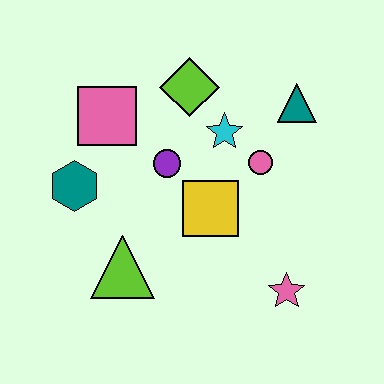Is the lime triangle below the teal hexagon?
Yes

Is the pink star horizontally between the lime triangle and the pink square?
No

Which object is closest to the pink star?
The yellow square is closest to the pink star.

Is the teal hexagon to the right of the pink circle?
No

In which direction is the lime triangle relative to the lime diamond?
The lime triangle is below the lime diamond.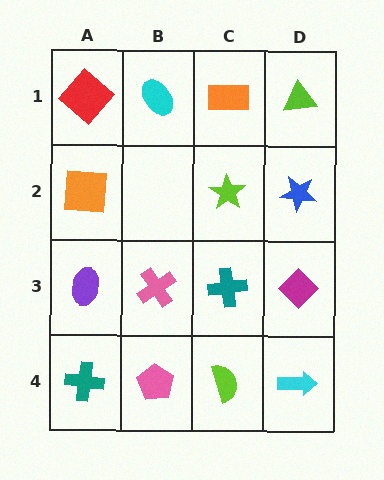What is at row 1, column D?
A lime triangle.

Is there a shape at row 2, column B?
No, that cell is empty.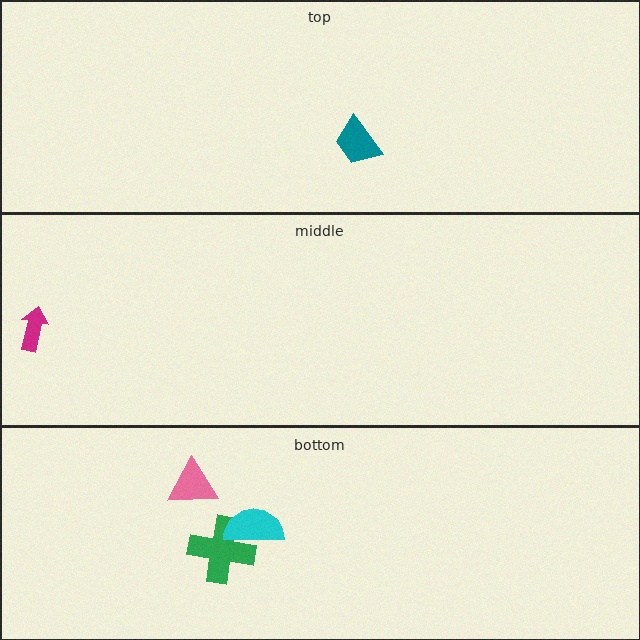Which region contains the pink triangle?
The bottom region.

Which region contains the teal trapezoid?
The top region.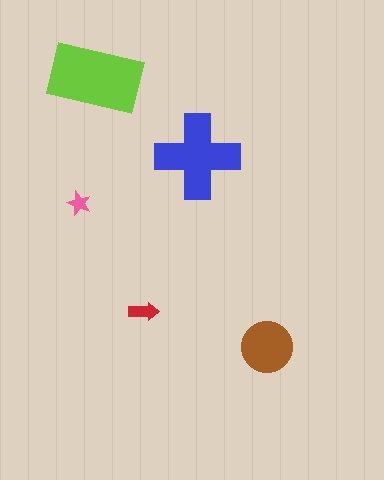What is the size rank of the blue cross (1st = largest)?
2nd.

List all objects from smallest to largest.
The pink star, the red arrow, the brown circle, the blue cross, the lime rectangle.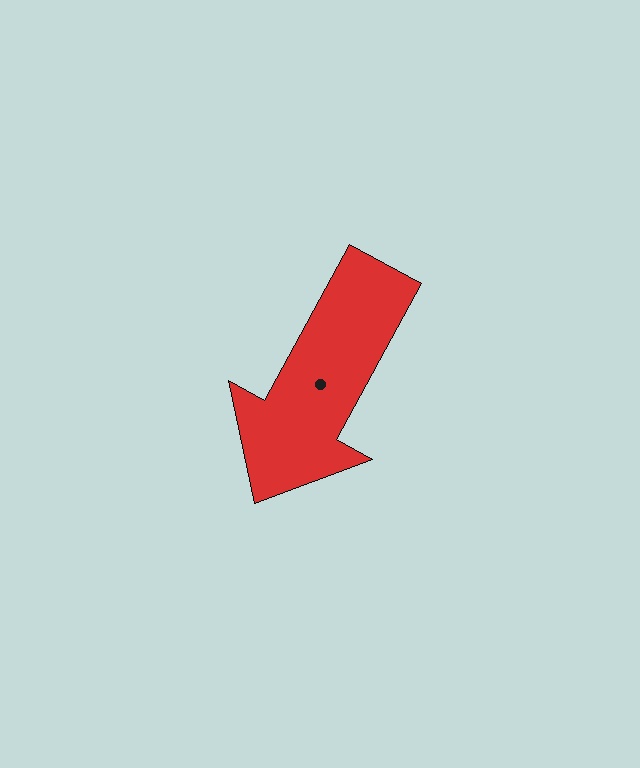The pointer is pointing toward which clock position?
Roughly 7 o'clock.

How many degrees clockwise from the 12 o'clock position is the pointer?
Approximately 209 degrees.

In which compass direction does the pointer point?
Southwest.